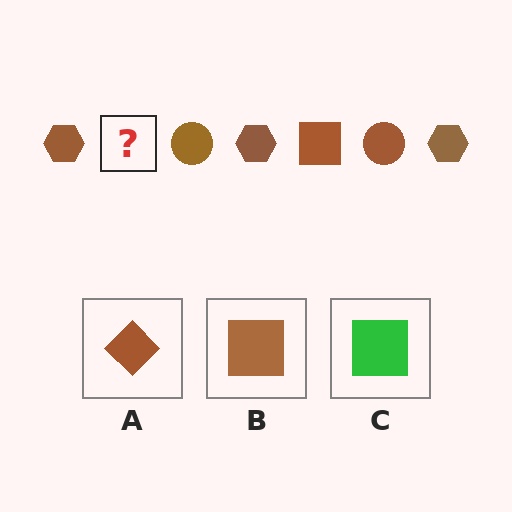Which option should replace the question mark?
Option B.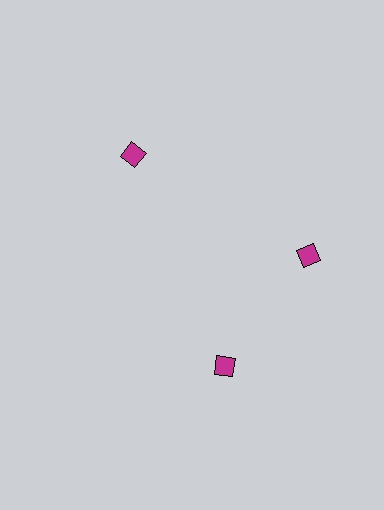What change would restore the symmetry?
The symmetry would be restored by rotating it back into even spacing with its neighbors so that all 3 diamonds sit at equal angles and equal distance from the center.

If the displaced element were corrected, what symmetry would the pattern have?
It would have 3-fold rotational symmetry — the pattern would map onto itself every 120 degrees.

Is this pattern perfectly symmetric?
No. The 3 magenta diamonds are arranged in a ring, but one element near the 7 o'clock position is rotated out of alignment along the ring, breaking the 3-fold rotational symmetry.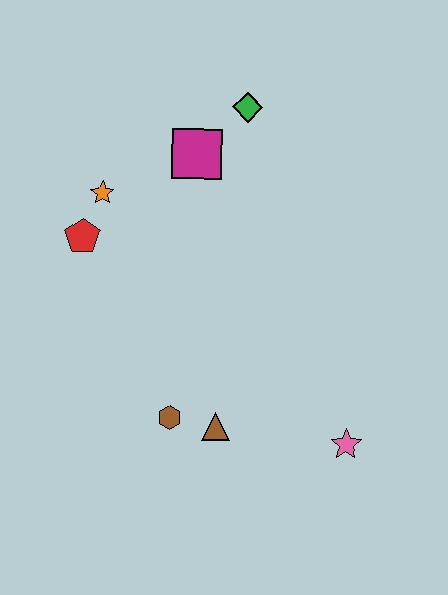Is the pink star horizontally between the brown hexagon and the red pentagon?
No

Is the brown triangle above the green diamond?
No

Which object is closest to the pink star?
The brown triangle is closest to the pink star.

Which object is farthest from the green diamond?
The pink star is farthest from the green diamond.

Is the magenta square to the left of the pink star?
Yes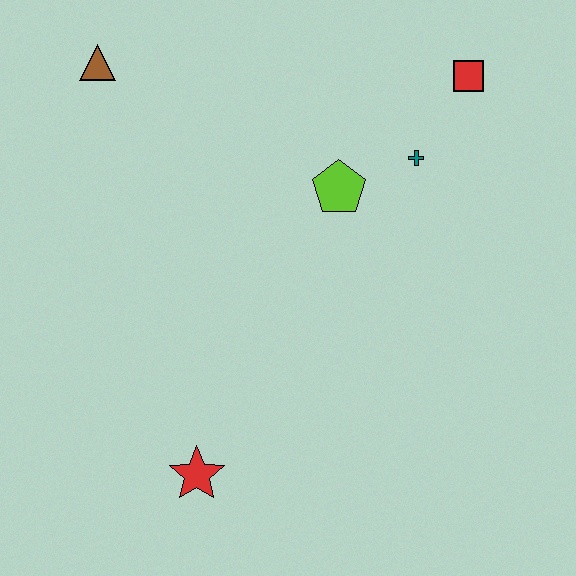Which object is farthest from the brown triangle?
The red star is farthest from the brown triangle.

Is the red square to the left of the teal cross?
No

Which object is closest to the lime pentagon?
The teal cross is closest to the lime pentagon.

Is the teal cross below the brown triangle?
Yes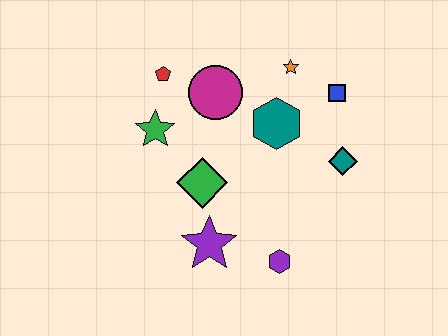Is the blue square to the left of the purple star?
No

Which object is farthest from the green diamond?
The blue square is farthest from the green diamond.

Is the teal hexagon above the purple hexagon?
Yes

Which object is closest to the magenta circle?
The red pentagon is closest to the magenta circle.